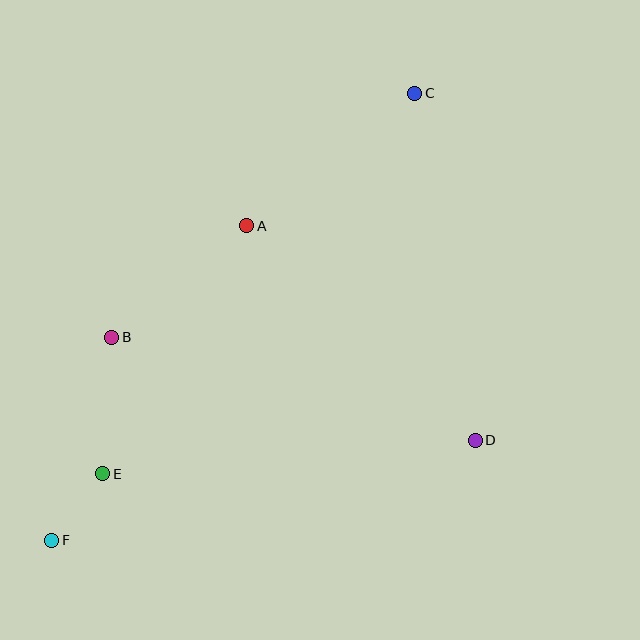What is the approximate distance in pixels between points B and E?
The distance between B and E is approximately 137 pixels.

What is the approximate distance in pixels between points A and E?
The distance between A and E is approximately 287 pixels.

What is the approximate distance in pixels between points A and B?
The distance between A and B is approximately 175 pixels.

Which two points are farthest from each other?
Points C and F are farthest from each other.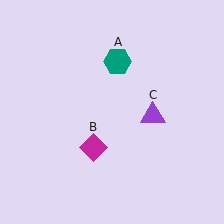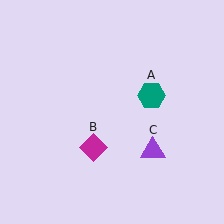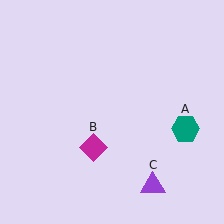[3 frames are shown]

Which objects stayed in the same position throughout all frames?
Magenta diamond (object B) remained stationary.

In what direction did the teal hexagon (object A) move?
The teal hexagon (object A) moved down and to the right.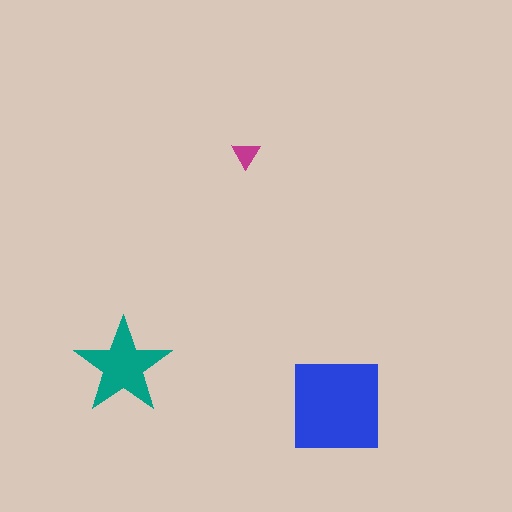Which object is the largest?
The blue square.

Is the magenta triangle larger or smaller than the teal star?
Smaller.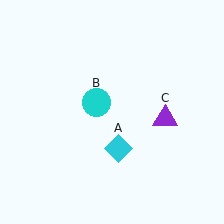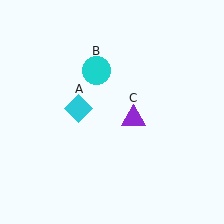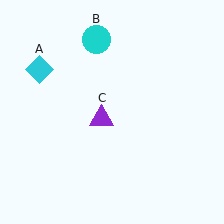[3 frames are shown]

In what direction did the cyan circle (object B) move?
The cyan circle (object B) moved up.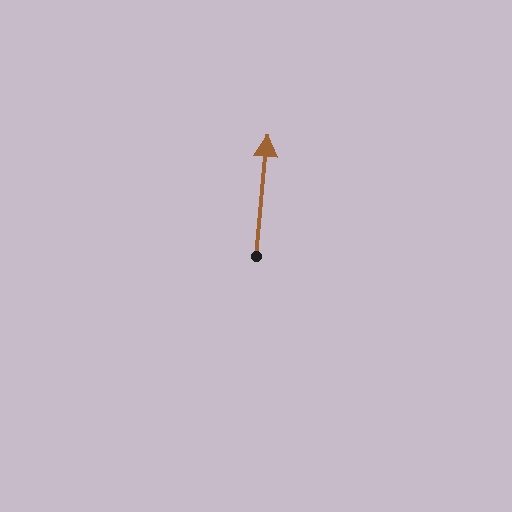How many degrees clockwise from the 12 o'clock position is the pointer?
Approximately 5 degrees.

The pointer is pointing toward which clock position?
Roughly 12 o'clock.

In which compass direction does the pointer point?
North.